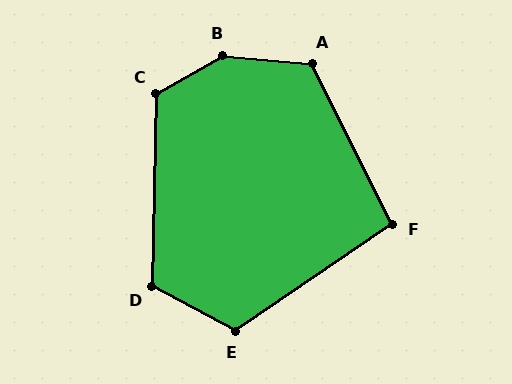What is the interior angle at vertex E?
Approximately 118 degrees (obtuse).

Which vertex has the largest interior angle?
B, at approximately 145 degrees.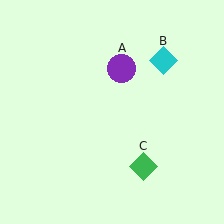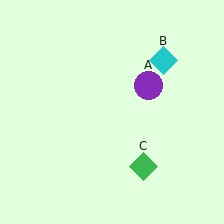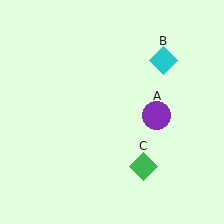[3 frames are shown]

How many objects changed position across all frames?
1 object changed position: purple circle (object A).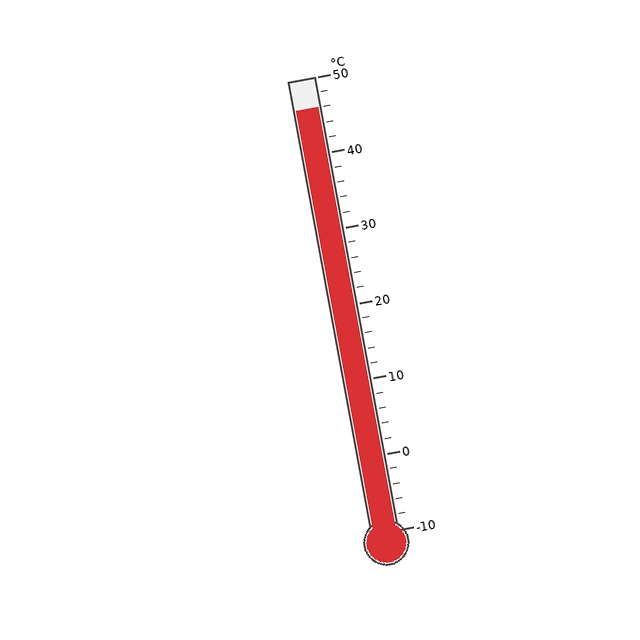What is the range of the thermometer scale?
The thermometer scale ranges from -10°C to 50°C.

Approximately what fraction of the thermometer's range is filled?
The thermometer is filled to approximately 95% of its range.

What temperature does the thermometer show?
The thermometer shows approximately 46°C.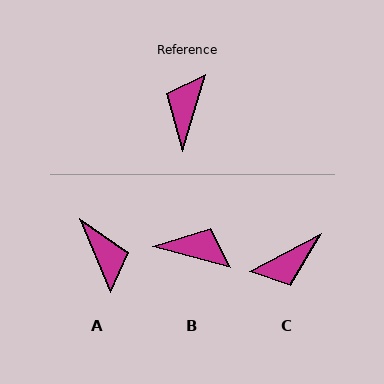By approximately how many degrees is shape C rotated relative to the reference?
Approximately 134 degrees counter-clockwise.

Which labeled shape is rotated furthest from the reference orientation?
A, about 141 degrees away.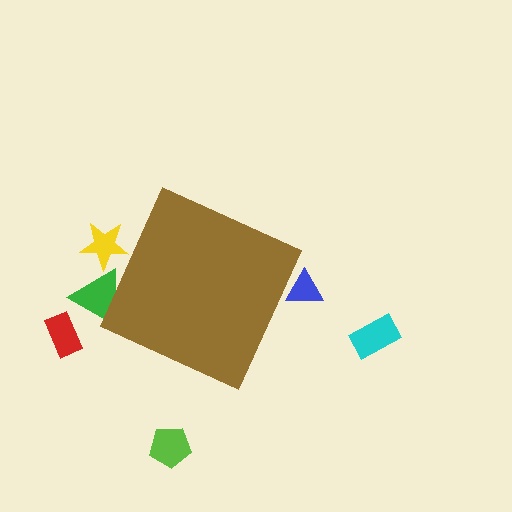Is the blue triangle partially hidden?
Yes, the blue triangle is partially hidden behind the brown diamond.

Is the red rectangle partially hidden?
No, the red rectangle is fully visible.